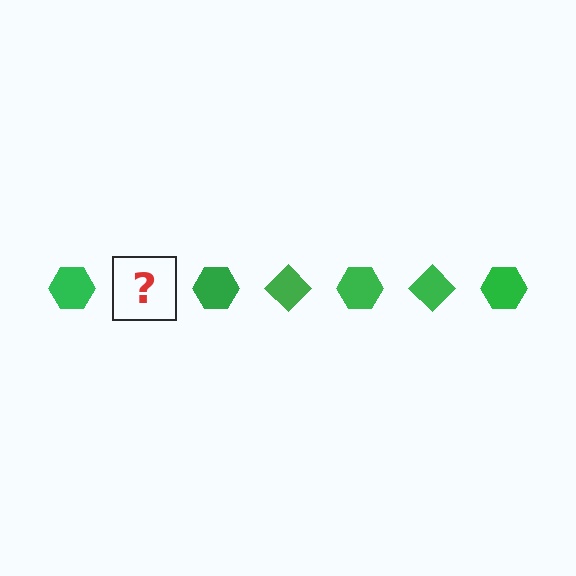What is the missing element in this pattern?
The missing element is a green diamond.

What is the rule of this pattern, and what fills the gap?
The rule is that the pattern cycles through hexagon, diamond shapes in green. The gap should be filled with a green diamond.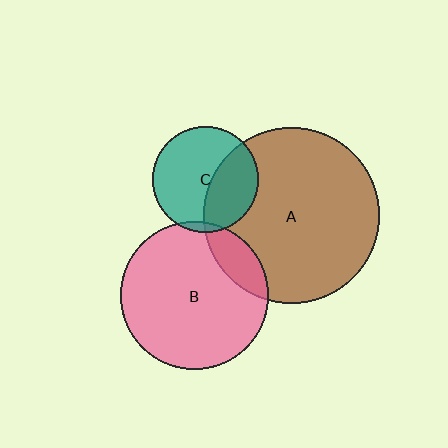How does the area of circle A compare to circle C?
Approximately 2.8 times.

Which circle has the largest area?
Circle A (brown).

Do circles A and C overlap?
Yes.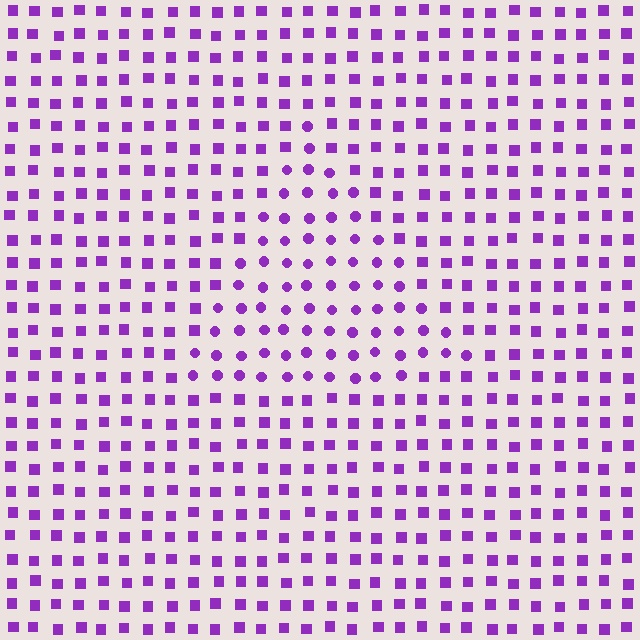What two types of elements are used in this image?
The image uses circles inside the triangle region and squares outside it.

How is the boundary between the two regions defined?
The boundary is defined by a change in element shape: circles inside vs. squares outside. All elements share the same color and spacing.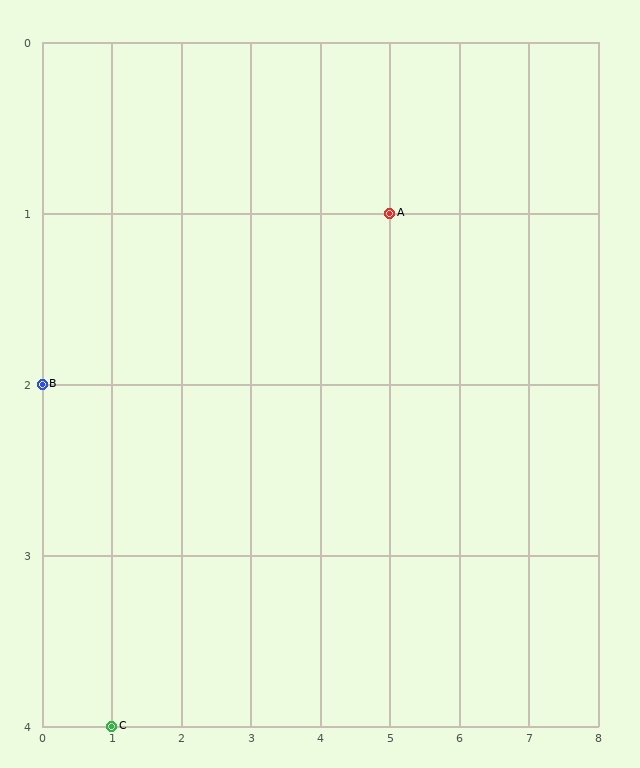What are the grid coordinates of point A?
Point A is at grid coordinates (5, 1).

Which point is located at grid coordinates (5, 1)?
Point A is at (5, 1).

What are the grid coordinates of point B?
Point B is at grid coordinates (0, 2).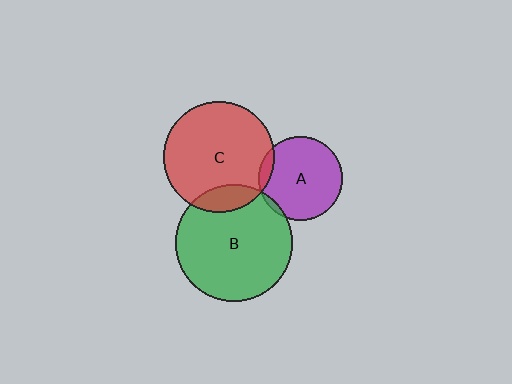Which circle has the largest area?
Circle B (green).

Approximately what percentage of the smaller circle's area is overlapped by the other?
Approximately 5%.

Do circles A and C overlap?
Yes.